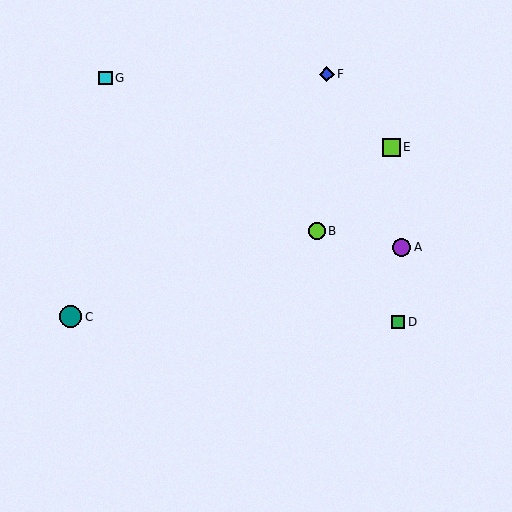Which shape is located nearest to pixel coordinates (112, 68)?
The cyan square (labeled G) at (106, 78) is nearest to that location.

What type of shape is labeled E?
Shape E is a lime square.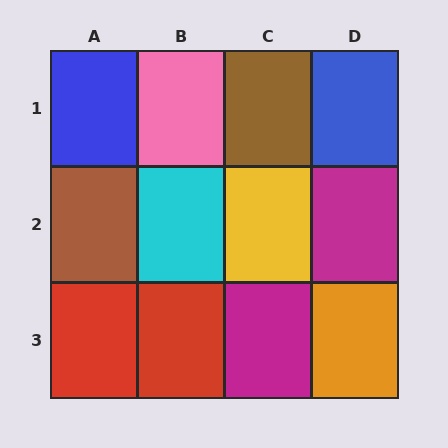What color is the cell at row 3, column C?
Magenta.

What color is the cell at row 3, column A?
Red.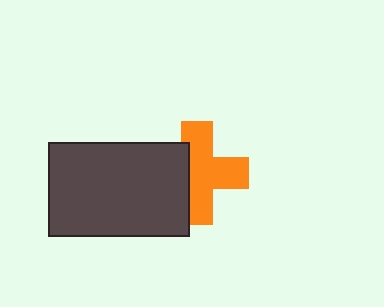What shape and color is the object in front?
The object in front is a dark gray rectangle.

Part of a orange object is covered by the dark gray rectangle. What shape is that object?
It is a cross.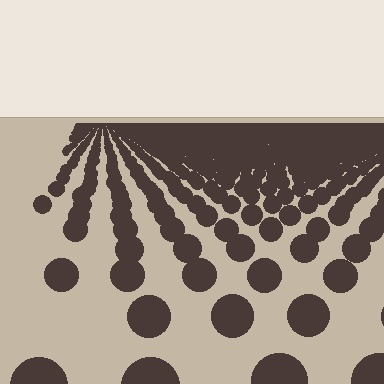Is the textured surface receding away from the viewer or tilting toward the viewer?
The surface is receding away from the viewer. Texture elements get smaller and denser toward the top.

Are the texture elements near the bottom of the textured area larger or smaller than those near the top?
Larger. Near the bottom, elements are closer to the viewer and appear at a bigger on-screen size.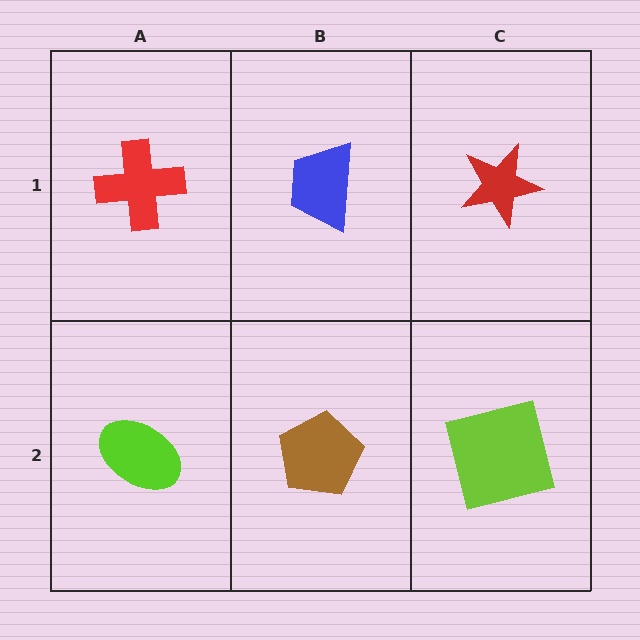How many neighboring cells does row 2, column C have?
2.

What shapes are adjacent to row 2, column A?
A red cross (row 1, column A), a brown pentagon (row 2, column B).